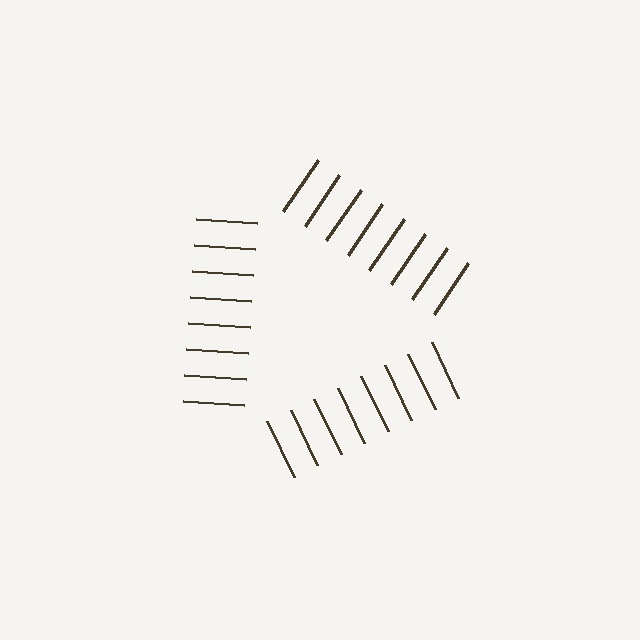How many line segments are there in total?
24 — 8 along each of the 3 edges.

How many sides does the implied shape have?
3 sides — the line-ends trace a triangle.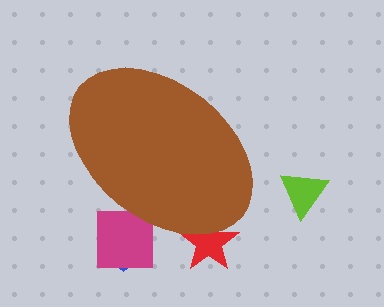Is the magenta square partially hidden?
Yes, the magenta square is partially hidden behind the brown ellipse.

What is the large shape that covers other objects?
A brown ellipse.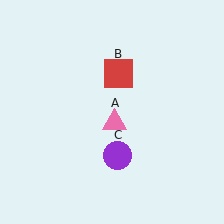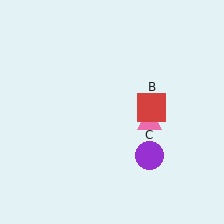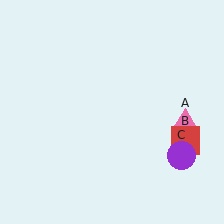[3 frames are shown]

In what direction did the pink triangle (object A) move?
The pink triangle (object A) moved right.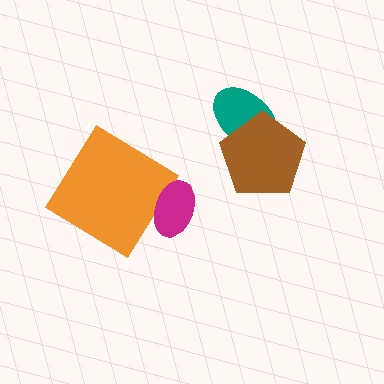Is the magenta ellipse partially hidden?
No, no other shape covers it.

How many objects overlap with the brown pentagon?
1 object overlaps with the brown pentagon.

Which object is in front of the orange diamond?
The magenta ellipse is in front of the orange diamond.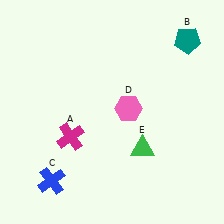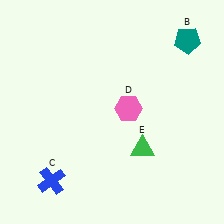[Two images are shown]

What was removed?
The magenta cross (A) was removed in Image 2.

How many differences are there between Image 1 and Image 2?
There is 1 difference between the two images.